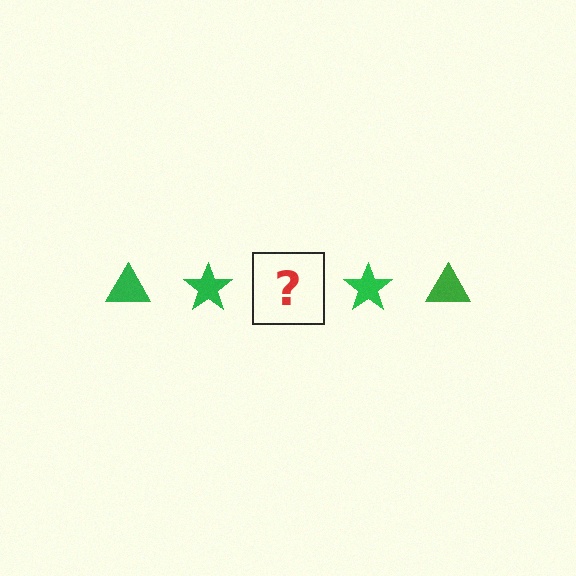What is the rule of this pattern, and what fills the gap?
The rule is that the pattern cycles through triangle, star shapes in green. The gap should be filled with a green triangle.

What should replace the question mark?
The question mark should be replaced with a green triangle.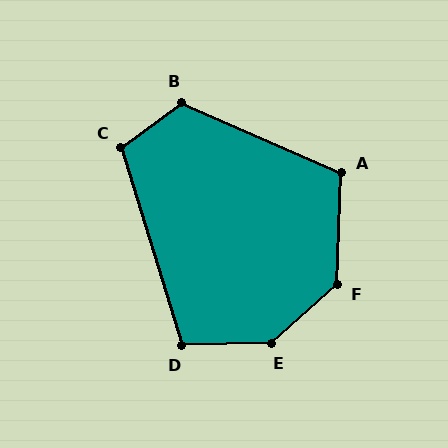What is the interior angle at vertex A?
Approximately 111 degrees (obtuse).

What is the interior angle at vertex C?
Approximately 110 degrees (obtuse).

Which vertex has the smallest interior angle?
D, at approximately 106 degrees.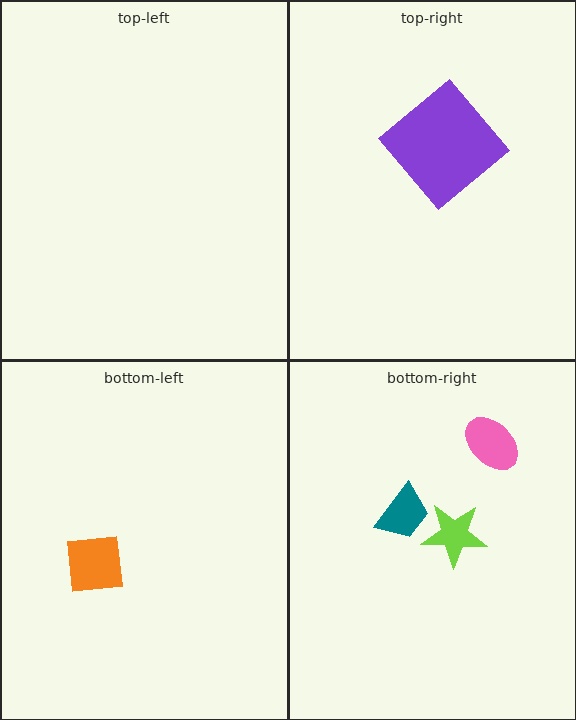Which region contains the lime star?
The bottom-right region.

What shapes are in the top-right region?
The purple diamond.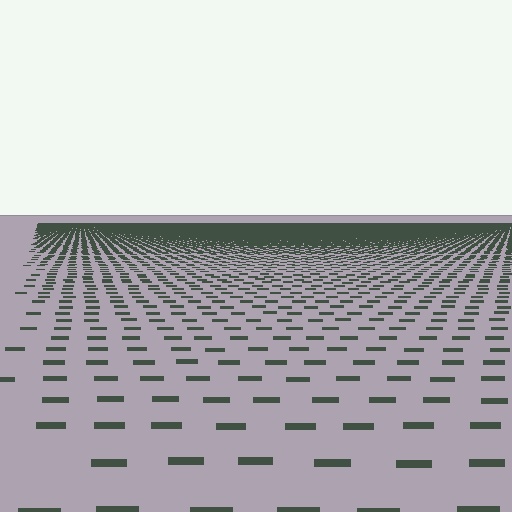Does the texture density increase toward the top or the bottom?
Density increases toward the top.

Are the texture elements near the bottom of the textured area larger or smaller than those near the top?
Larger. Near the bottom, elements are closer to the viewer and appear at a bigger on-screen size.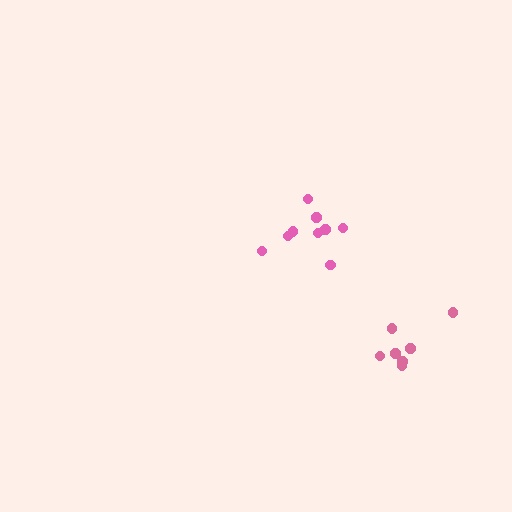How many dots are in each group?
Group 1: 7 dots, Group 2: 9 dots (16 total).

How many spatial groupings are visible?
There are 2 spatial groupings.